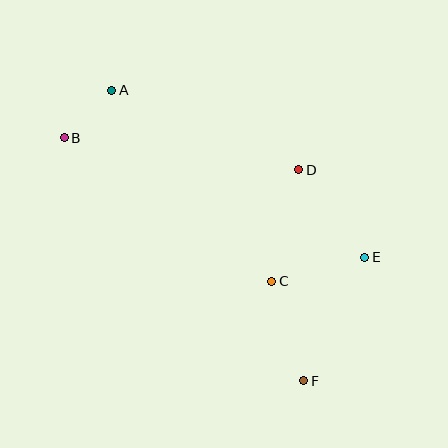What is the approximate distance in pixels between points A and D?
The distance between A and D is approximately 204 pixels.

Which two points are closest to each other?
Points A and B are closest to each other.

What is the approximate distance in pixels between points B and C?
The distance between B and C is approximately 252 pixels.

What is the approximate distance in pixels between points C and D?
The distance between C and D is approximately 115 pixels.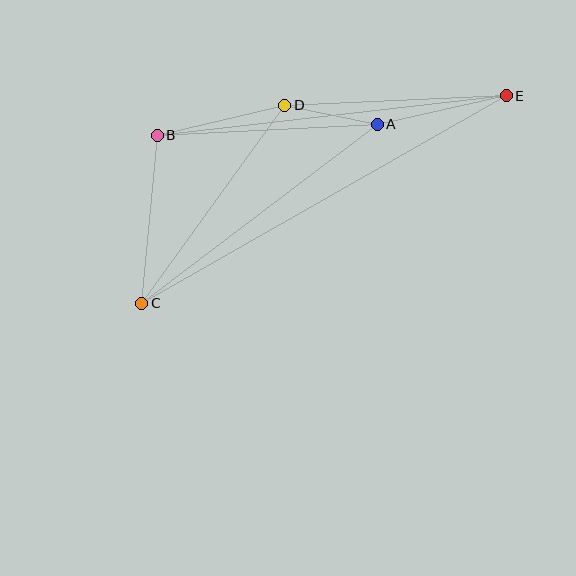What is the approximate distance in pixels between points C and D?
The distance between C and D is approximately 245 pixels.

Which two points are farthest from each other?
Points C and E are farthest from each other.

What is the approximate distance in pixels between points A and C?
The distance between A and C is approximately 296 pixels.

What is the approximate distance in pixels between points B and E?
The distance between B and E is approximately 351 pixels.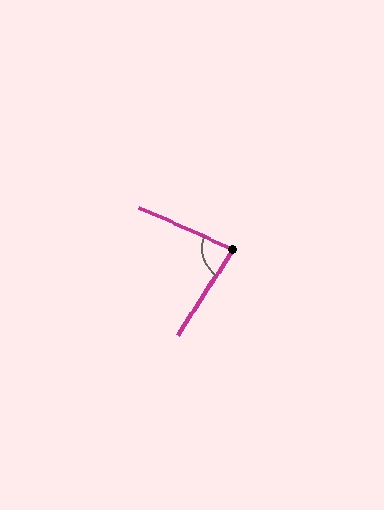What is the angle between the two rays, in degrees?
Approximately 81 degrees.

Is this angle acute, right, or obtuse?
It is acute.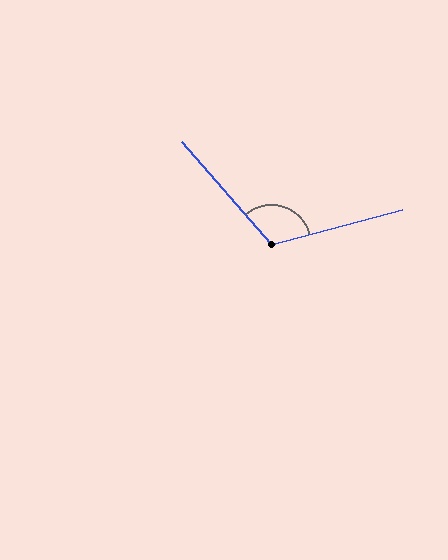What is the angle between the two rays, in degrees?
Approximately 116 degrees.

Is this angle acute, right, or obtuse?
It is obtuse.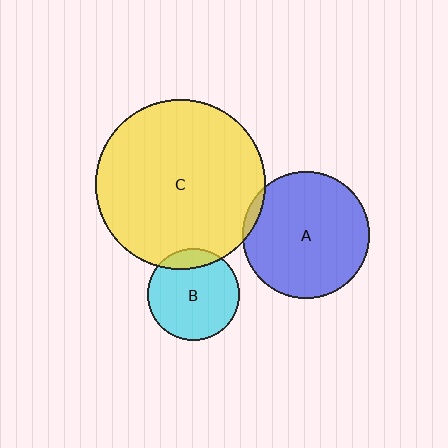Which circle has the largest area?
Circle C (yellow).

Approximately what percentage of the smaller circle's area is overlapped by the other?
Approximately 5%.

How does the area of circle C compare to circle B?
Approximately 3.4 times.